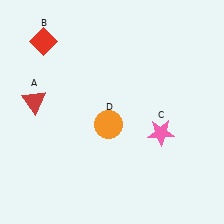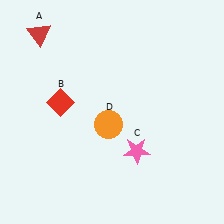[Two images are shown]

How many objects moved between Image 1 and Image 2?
3 objects moved between the two images.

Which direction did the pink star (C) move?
The pink star (C) moved left.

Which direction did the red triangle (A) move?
The red triangle (A) moved up.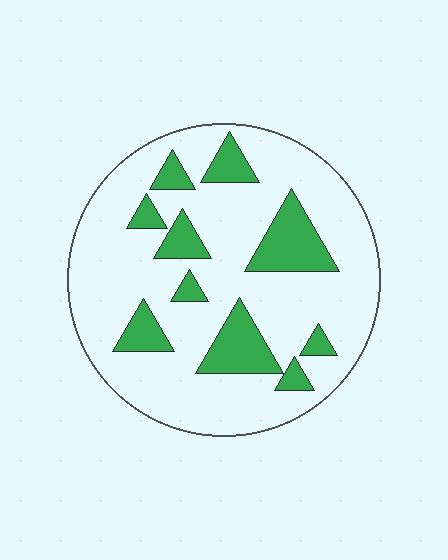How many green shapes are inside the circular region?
10.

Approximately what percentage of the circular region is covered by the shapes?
Approximately 20%.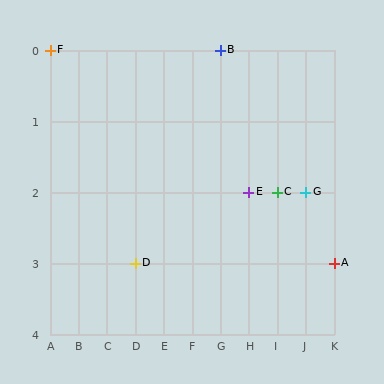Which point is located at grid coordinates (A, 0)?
Point F is at (A, 0).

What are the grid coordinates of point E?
Point E is at grid coordinates (H, 2).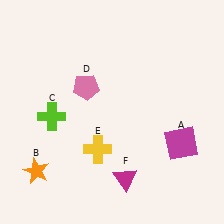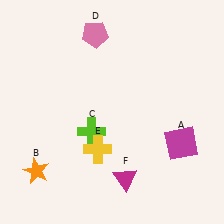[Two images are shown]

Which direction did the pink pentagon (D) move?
The pink pentagon (D) moved up.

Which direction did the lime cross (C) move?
The lime cross (C) moved right.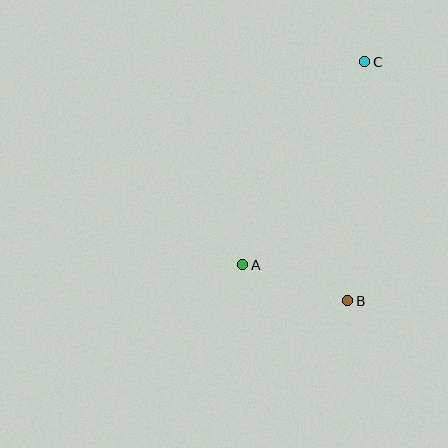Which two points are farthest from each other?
Points B and C are farthest from each other.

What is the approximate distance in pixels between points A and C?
The distance between A and C is approximately 237 pixels.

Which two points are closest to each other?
Points A and B are closest to each other.